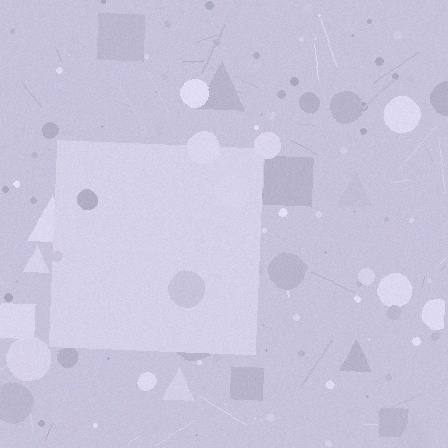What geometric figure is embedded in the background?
A square is embedded in the background.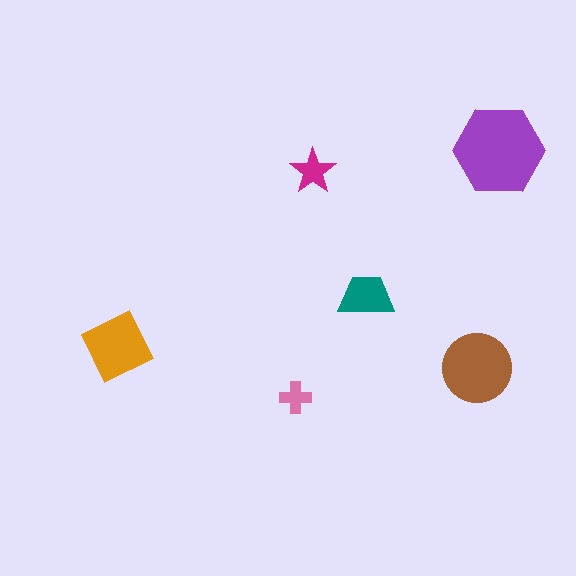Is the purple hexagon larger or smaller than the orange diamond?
Larger.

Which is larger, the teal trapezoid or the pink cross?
The teal trapezoid.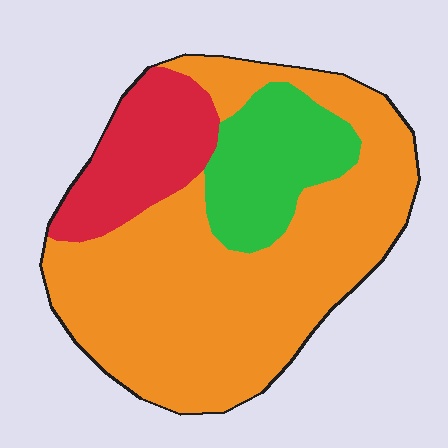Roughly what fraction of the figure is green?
Green takes up about one sixth (1/6) of the figure.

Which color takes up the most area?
Orange, at roughly 65%.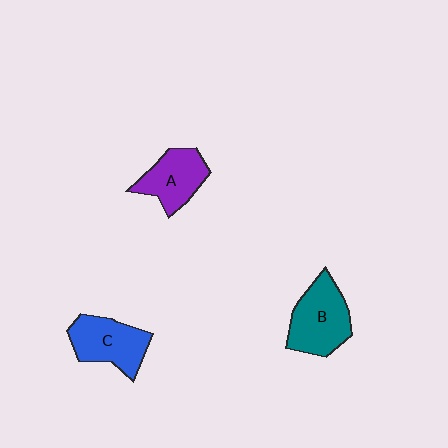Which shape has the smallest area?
Shape A (purple).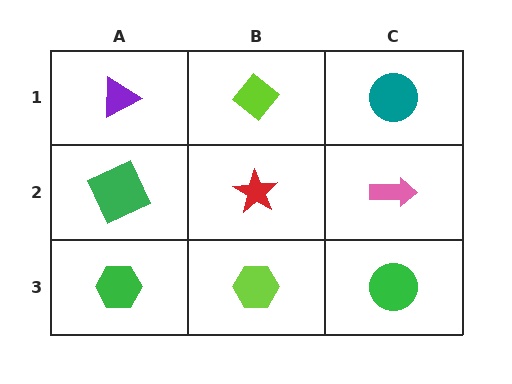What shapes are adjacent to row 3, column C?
A pink arrow (row 2, column C), a lime hexagon (row 3, column B).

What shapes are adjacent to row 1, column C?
A pink arrow (row 2, column C), a lime diamond (row 1, column B).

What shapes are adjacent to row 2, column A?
A purple triangle (row 1, column A), a green hexagon (row 3, column A), a red star (row 2, column B).